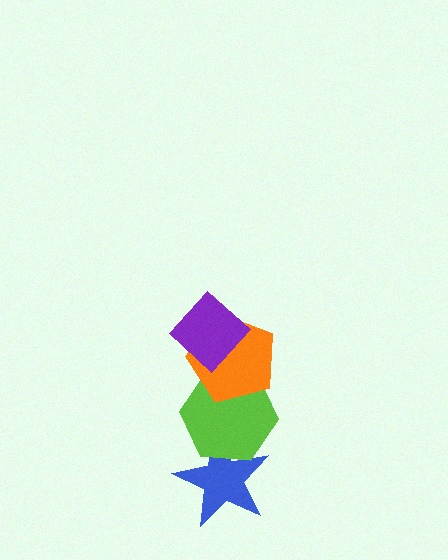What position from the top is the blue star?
The blue star is 4th from the top.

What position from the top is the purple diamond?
The purple diamond is 1st from the top.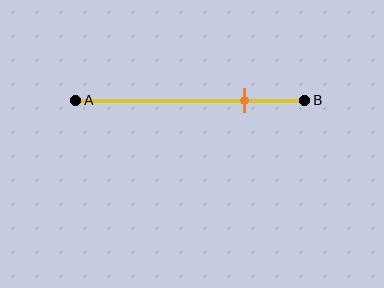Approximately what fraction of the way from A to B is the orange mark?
The orange mark is approximately 75% of the way from A to B.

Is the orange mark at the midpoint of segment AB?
No, the mark is at about 75% from A, not at the 50% midpoint.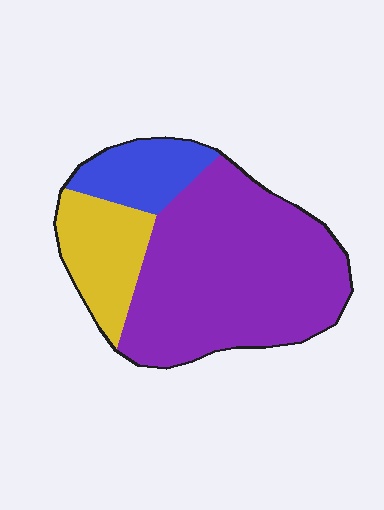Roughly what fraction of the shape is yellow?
Yellow takes up about one fifth (1/5) of the shape.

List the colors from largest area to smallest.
From largest to smallest: purple, yellow, blue.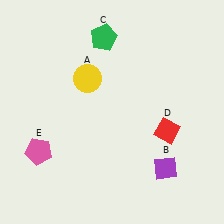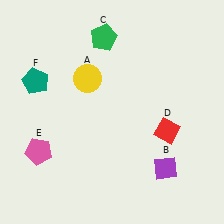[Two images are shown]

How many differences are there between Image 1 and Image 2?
There is 1 difference between the two images.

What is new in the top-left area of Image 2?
A teal pentagon (F) was added in the top-left area of Image 2.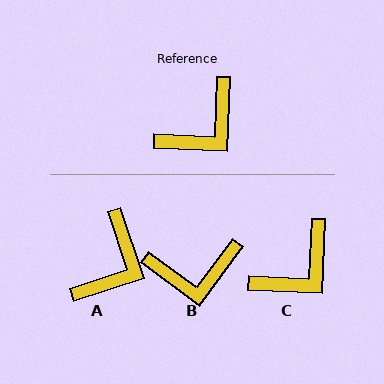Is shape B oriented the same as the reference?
No, it is off by about 34 degrees.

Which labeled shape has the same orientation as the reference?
C.